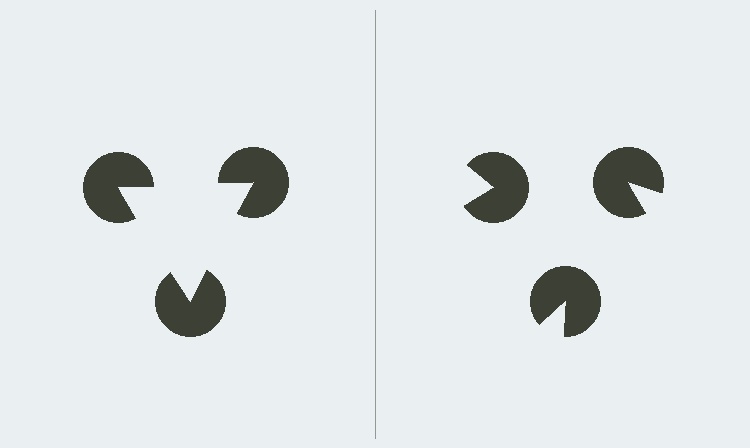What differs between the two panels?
The pac-man discs are positioned identically on both sides; only the wedge orientations differ. On the left they align to a triangle; on the right they are misaligned.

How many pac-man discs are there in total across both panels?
6 — 3 on each side.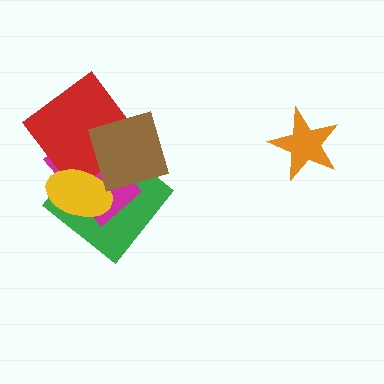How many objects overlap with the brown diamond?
4 objects overlap with the brown diamond.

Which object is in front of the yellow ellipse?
The brown diamond is in front of the yellow ellipse.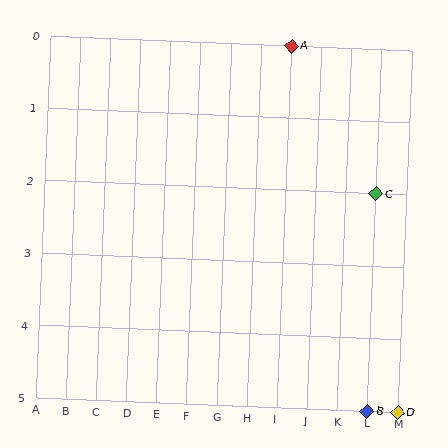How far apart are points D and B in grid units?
Points D and B are 1 column apart.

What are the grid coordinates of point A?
Point A is at grid coordinates (I, 0).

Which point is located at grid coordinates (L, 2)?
Point C is at (L, 2).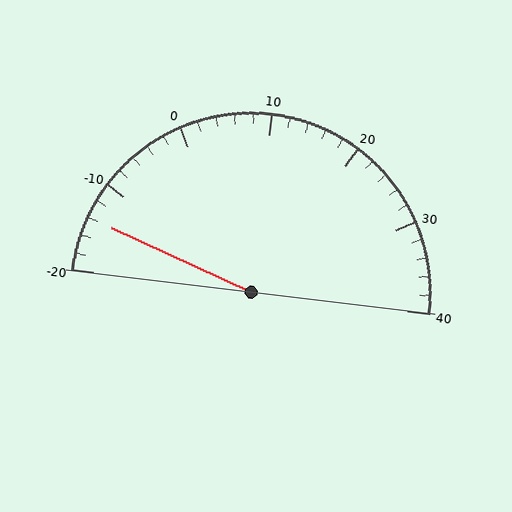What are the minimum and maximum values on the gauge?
The gauge ranges from -20 to 40.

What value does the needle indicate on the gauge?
The needle indicates approximately -14.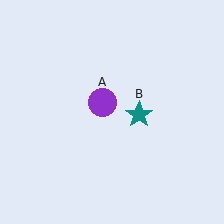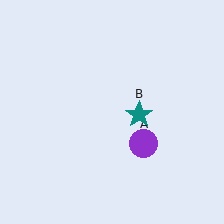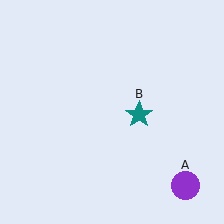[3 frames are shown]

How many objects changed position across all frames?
1 object changed position: purple circle (object A).